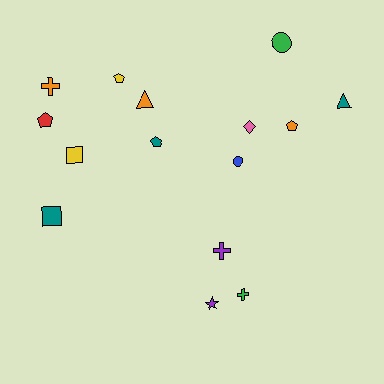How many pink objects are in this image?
There is 1 pink object.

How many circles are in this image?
There are 2 circles.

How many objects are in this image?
There are 15 objects.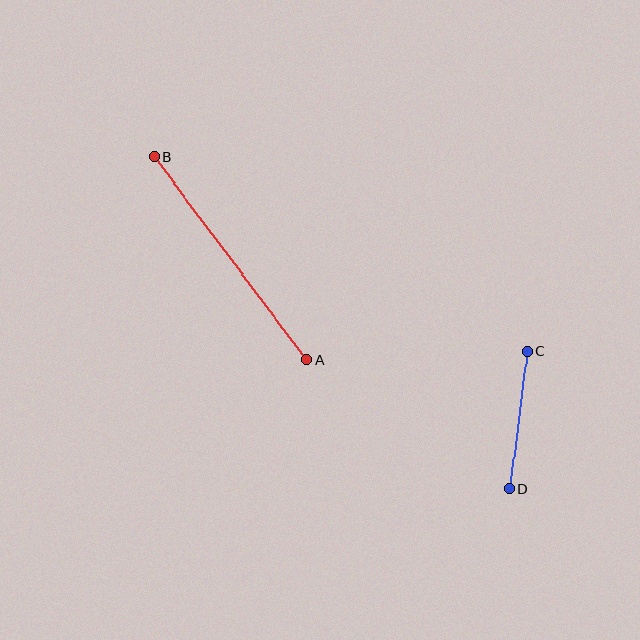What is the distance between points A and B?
The distance is approximately 254 pixels.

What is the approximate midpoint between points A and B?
The midpoint is at approximately (230, 258) pixels.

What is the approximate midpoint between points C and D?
The midpoint is at approximately (518, 420) pixels.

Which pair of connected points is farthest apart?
Points A and B are farthest apart.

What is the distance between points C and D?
The distance is approximately 138 pixels.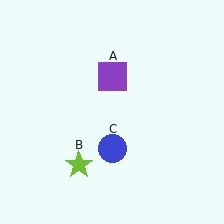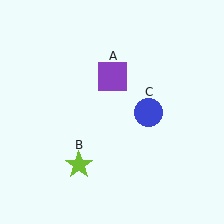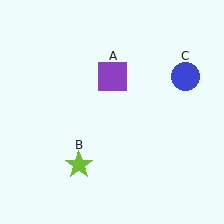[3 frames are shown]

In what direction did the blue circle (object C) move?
The blue circle (object C) moved up and to the right.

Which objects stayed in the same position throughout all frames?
Purple square (object A) and lime star (object B) remained stationary.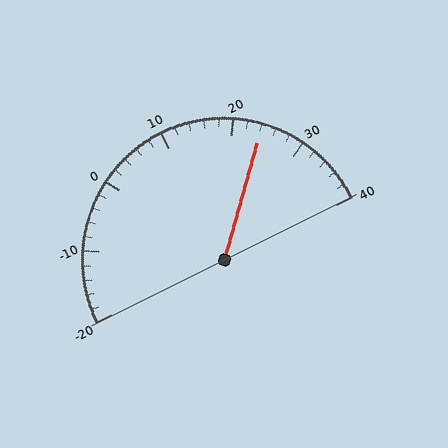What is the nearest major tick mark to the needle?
The nearest major tick mark is 20.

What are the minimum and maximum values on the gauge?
The gauge ranges from -20 to 40.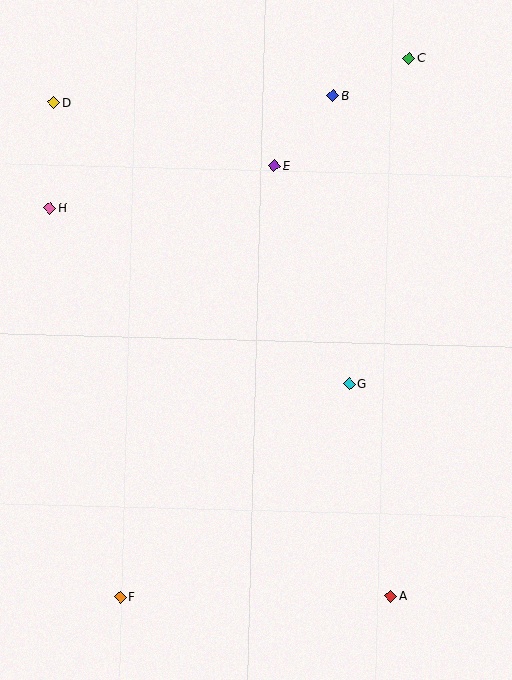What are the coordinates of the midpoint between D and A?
The midpoint between D and A is at (222, 349).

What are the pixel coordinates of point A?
Point A is at (391, 596).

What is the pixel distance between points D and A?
The distance between D and A is 598 pixels.